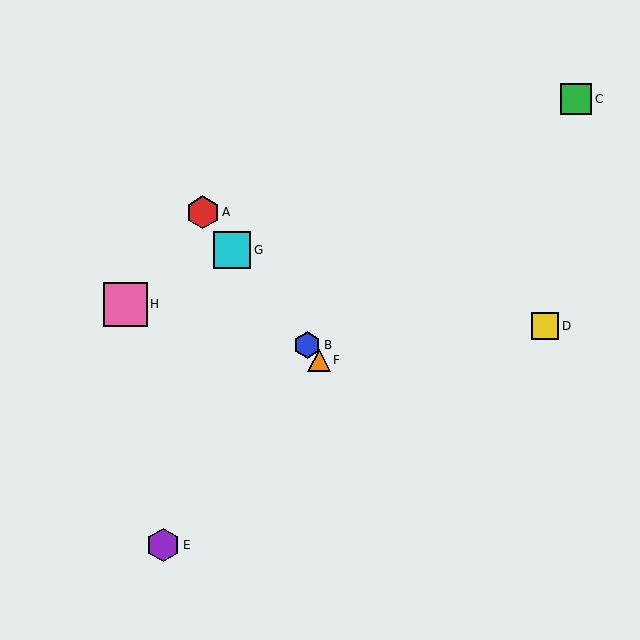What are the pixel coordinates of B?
Object B is at (307, 345).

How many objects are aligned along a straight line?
4 objects (A, B, F, G) are aligned along a straight line.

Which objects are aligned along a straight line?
Objects A, B, F, G are aligned along a straight line.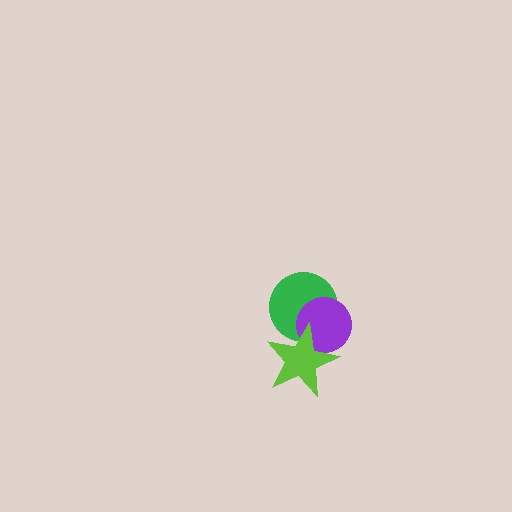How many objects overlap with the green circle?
2 objects overlap with the green circle.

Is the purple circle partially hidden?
Yes, it is partially covered by another shape.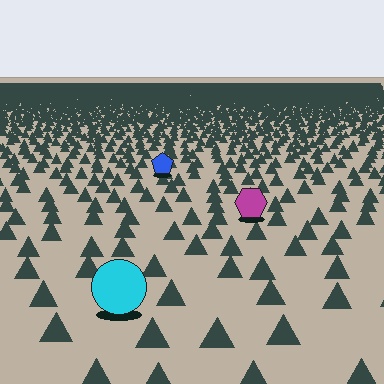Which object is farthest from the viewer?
The blue pentagon is farthest from the viewer. It appears smaller and the ground texture around it is denser.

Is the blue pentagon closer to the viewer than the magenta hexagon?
No. The magenta hexagon is closer — you can tell from the texture gradient: the ground texture is coarser near it.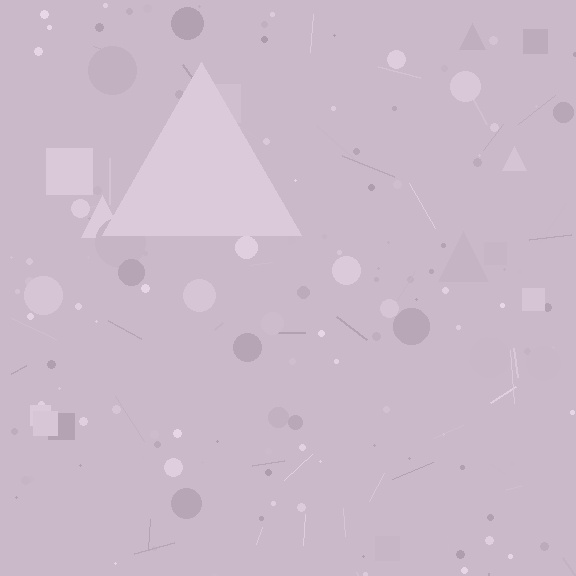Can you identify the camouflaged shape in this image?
The camouflaged shape is a triangle.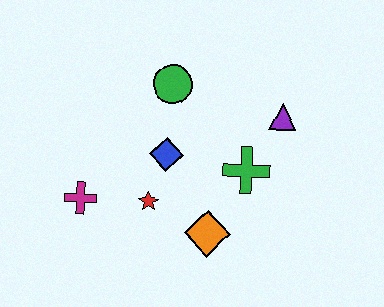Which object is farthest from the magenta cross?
The purple triangle is farthest from the magenta cross.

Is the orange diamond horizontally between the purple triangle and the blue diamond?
Yes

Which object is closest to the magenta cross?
The red star is closest to the magenta cross.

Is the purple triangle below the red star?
No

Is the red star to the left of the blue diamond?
Yes